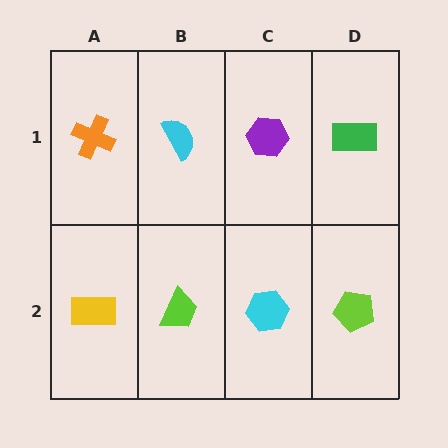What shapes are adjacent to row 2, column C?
A purple hexagon (row 1, column C), a lime trapezoid (row 2, column B), a lime pentagon (row 2, column D).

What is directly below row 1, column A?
A yellow rectangle.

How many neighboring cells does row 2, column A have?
2.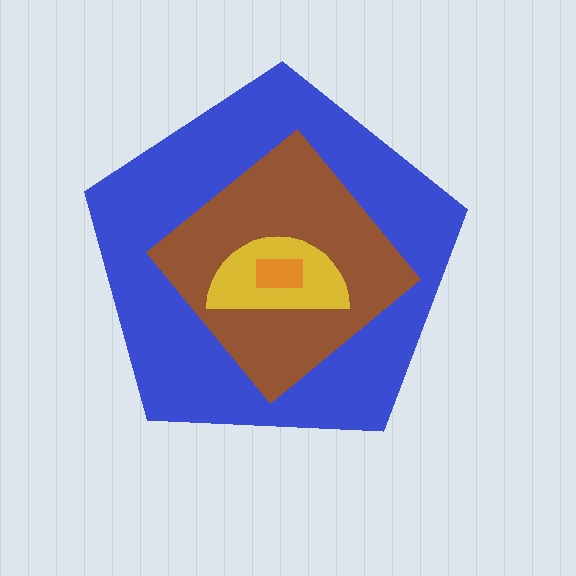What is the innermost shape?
The orange rectangle.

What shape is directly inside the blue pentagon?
The brown diamond.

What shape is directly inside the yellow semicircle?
The orange rectangle.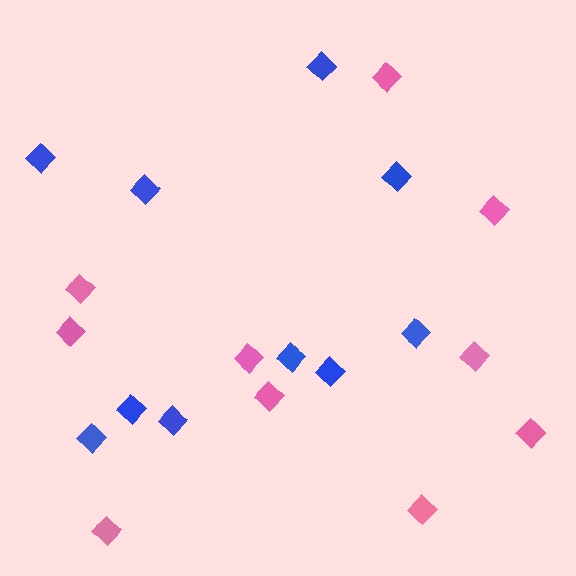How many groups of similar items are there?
There are 2 groups: one group of blue diamonds (10) and one group of pink diamonds (10).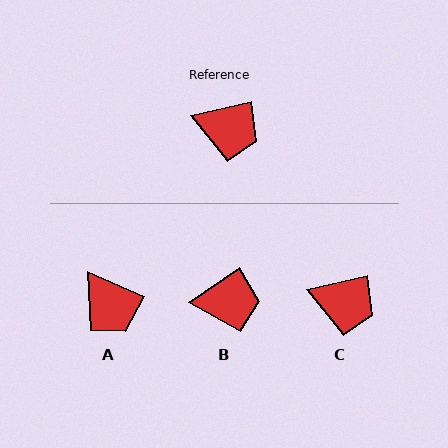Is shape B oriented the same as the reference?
No, it is off by about 22 degrees.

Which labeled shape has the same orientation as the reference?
C.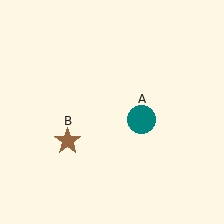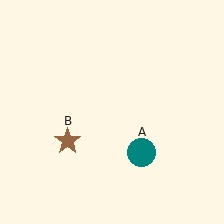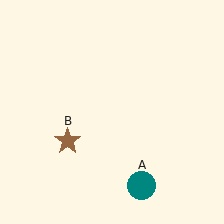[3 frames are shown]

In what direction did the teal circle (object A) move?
The teal circle (object A) moved down.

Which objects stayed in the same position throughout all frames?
Brown star (object B) remained stationary.